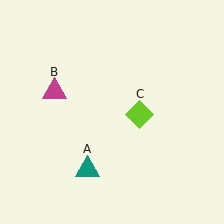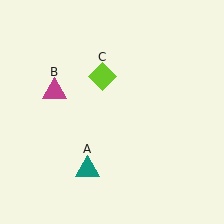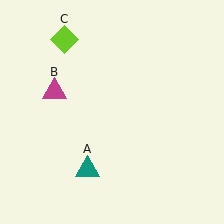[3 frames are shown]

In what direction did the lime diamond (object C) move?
The lime diamond (object C) moved up and to the left.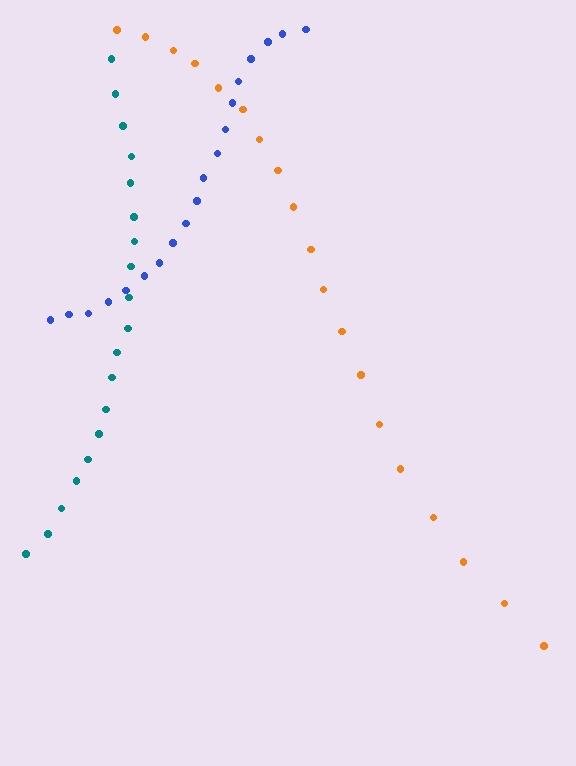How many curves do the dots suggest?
There are 3 distinct paths.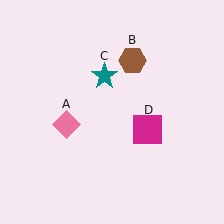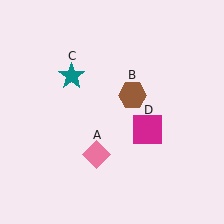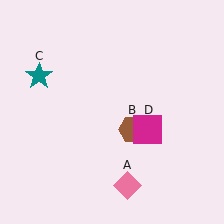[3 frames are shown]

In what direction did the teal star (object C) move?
The teal star (object C) moved left.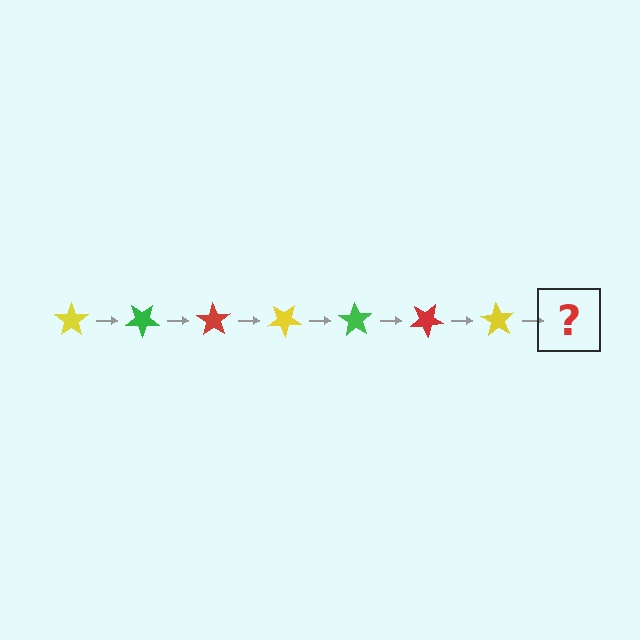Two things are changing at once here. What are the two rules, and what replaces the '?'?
The two rules are that it rotates 35 degrees each step and the color cycles through yellow, green, and red. The '?' should be a green star, rotated 245 degrees from the start.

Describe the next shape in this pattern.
It should be a green star, rotated 245 degrees from the start.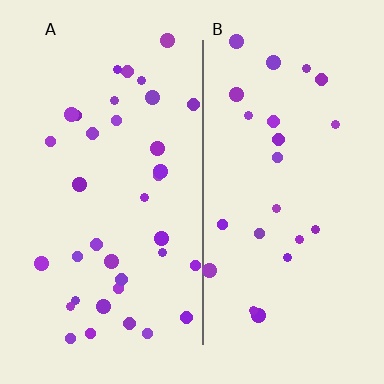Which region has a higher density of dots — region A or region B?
A (the left).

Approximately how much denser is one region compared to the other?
Approximately 1.6× — region A over region B.